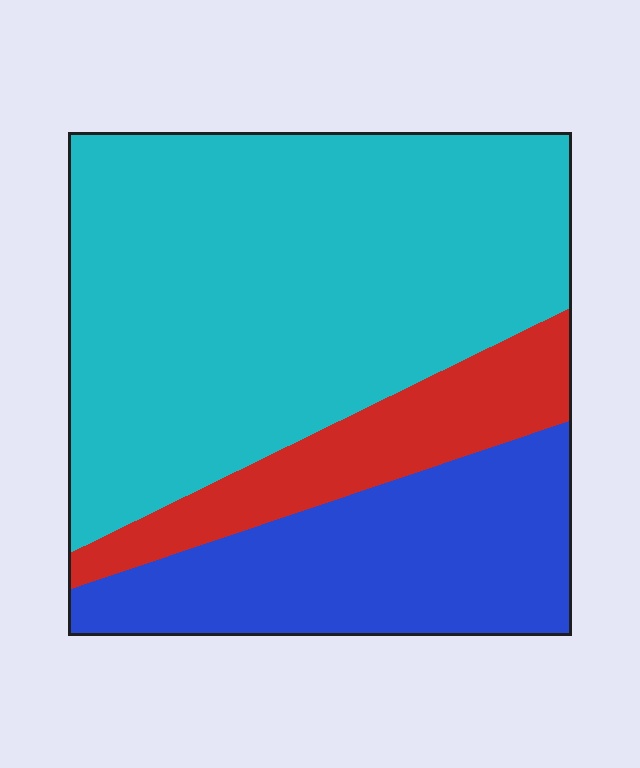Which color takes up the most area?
Cyan, at roughly 60%.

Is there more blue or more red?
Blue.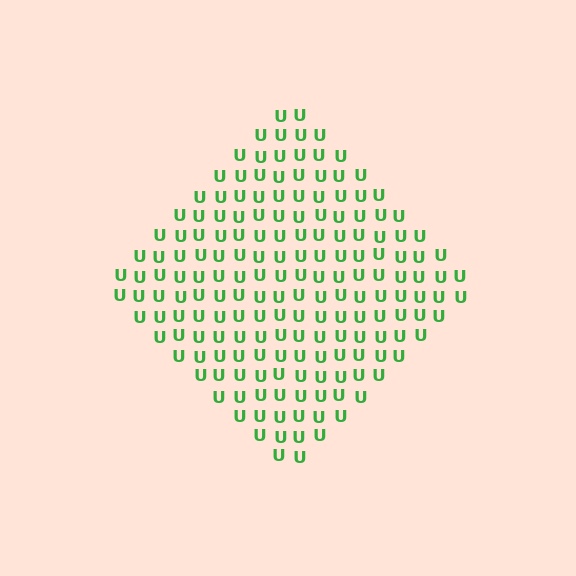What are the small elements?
The small elements are letter U's.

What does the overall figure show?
The overall figure shows a diamond.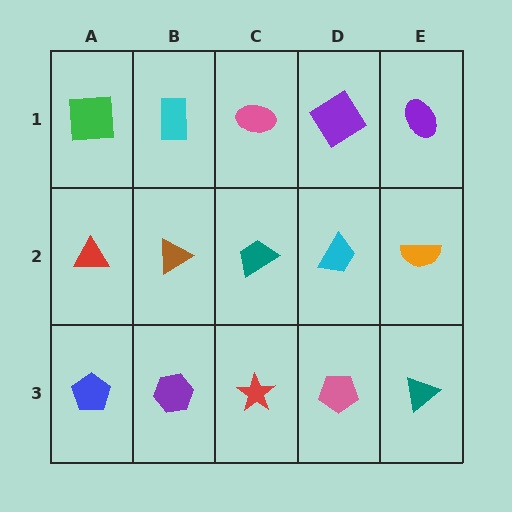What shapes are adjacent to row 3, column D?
A cyan trapezoid (row 2, column D), a red star (row 3, column C), a teal triangle (row 3, column E).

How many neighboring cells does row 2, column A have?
3.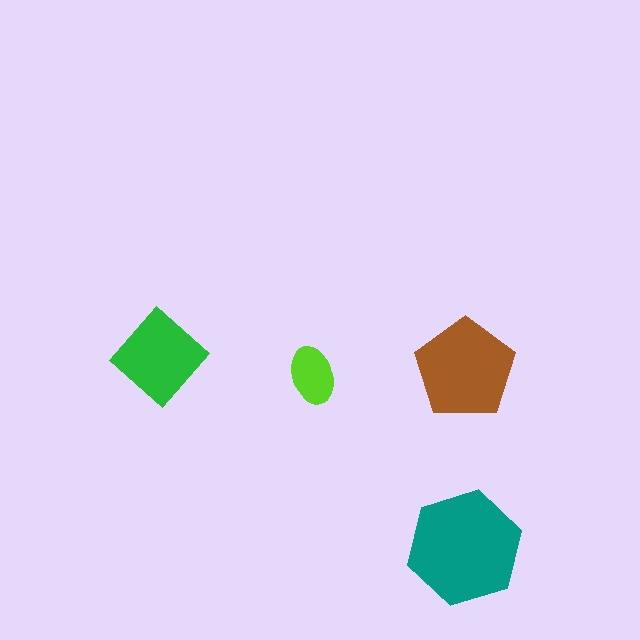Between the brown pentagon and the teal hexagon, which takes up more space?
The teal hexagon.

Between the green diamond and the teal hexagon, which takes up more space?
The teal hexagon.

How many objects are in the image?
There are 4 objects in the image.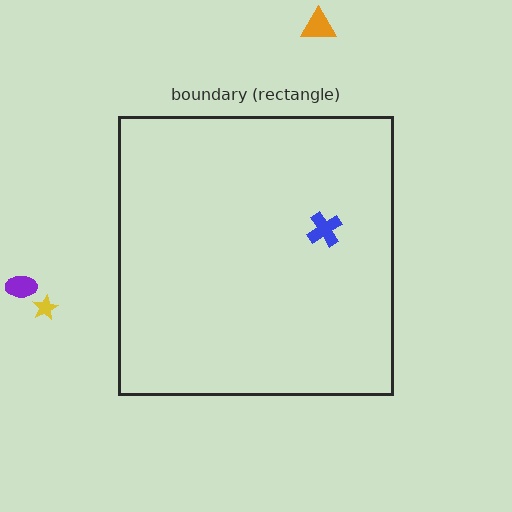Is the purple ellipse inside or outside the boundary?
Outside.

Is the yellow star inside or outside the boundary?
Outside.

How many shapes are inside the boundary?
1 inside, 3 outside.